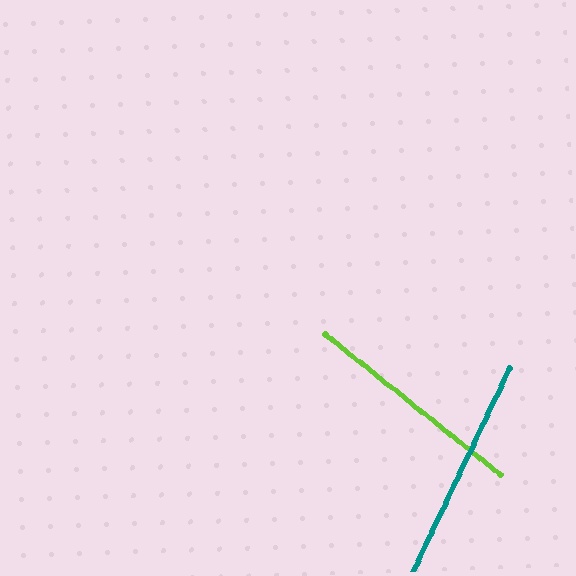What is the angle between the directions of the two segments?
Approximately 77 degrees.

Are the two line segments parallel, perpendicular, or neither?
Neither parallel nor perpendicular — they differ by about 77°.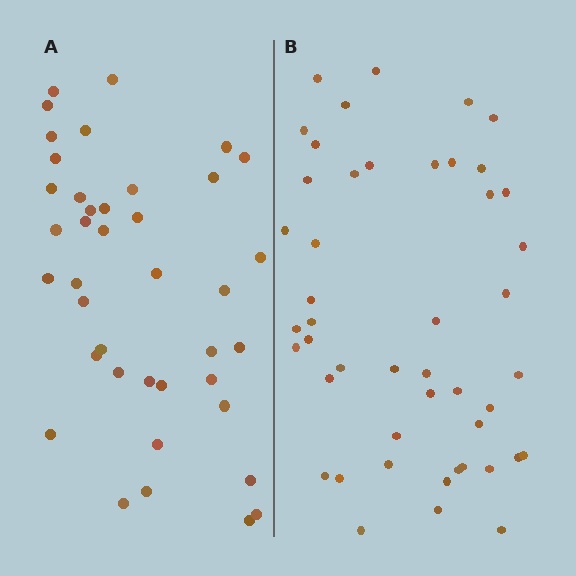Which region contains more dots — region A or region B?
Region B (the right region) has more dots.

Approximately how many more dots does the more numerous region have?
Region B has roughly 8 or so more dots than region A.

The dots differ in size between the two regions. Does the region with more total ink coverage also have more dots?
No. Region A has more total ink coverage because its dots are larger, but region B actually contains more individual dots. Total area can be misleading — the number of items is what matters here.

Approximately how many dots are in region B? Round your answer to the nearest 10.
About 50 dots. (The exact count is 47, which rounds to 50.)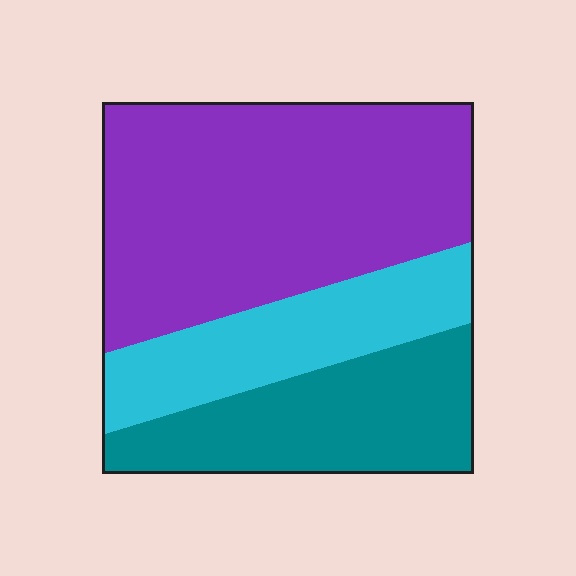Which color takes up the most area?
Purple, at roughly 55%.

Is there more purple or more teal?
Purple.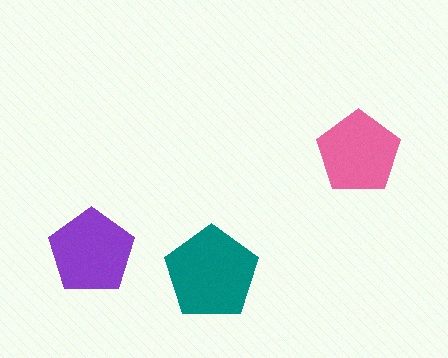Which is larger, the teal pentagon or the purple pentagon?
The teal one.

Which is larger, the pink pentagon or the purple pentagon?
The purple one.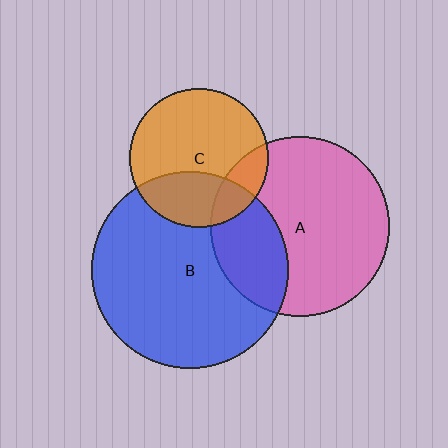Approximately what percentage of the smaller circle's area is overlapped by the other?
Approximately 30%.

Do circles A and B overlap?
Yes.